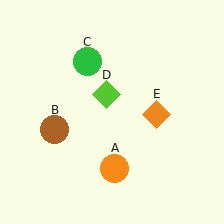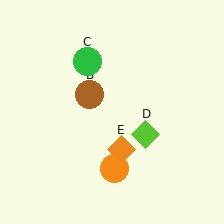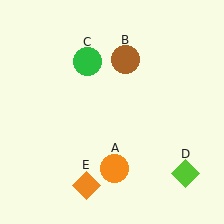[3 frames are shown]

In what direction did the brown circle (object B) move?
The brown circle (object B) moved up and to the right.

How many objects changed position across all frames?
3 objects changed position: brown circle (object B), lime diamond (object D), orange diamond (object E).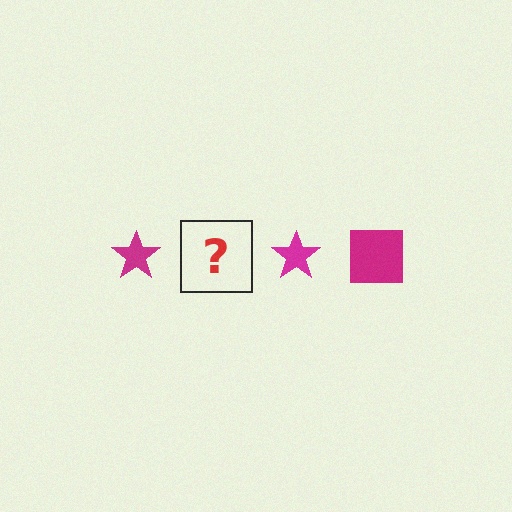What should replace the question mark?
The question mark should be replaced with a magenta square.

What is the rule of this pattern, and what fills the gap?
The rule is that the pattern cycles through star, square shapes in magenta. The gap should be filled with a magenta square.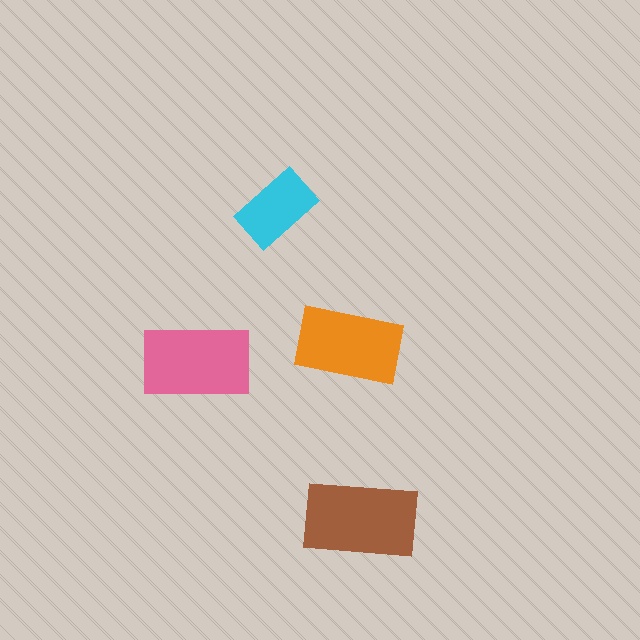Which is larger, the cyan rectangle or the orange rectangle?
The orange one.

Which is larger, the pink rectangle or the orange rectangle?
The pink one.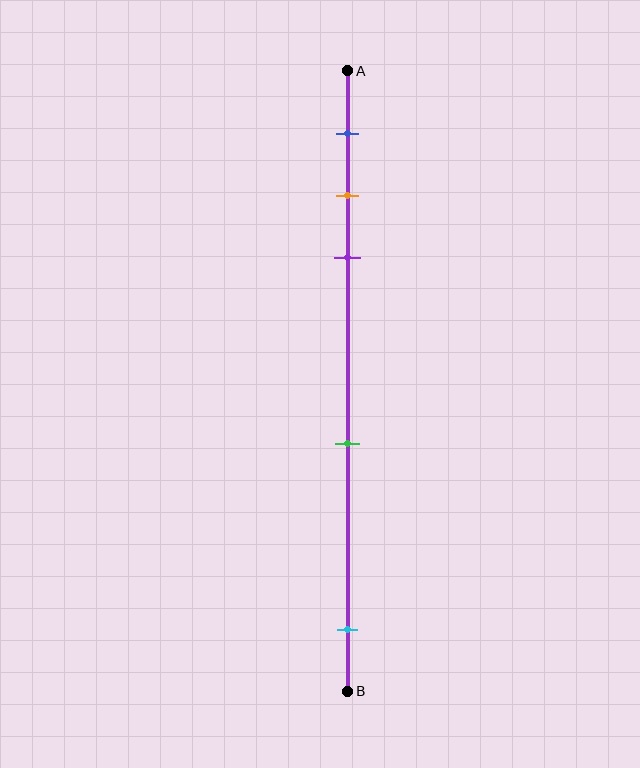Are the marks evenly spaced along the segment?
No, the marks are not evenly spaced.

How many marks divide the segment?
There are 5 marks dividing the segment.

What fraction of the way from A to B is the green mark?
The green mark is approximately 60% (0.6) of the way from A to B.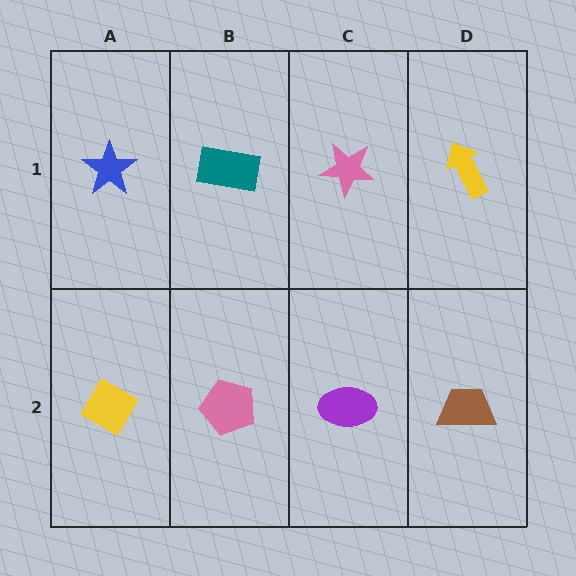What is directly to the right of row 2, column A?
A pink pentagon.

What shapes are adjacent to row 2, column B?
A teal rectangle (row 1, column B), a yellow diamond (row 2, column A), a purple ellipse (row 2, column C).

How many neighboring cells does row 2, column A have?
2.